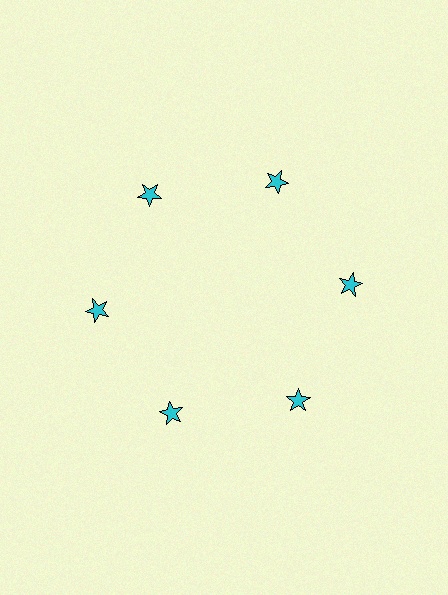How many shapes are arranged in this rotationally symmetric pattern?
There are 6 shapes, arranged in 6 groups of 1.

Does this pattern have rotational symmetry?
Yes, this pattern has 6-fold rotational symmetry. It looks the same after rotating 60 degrees around the center.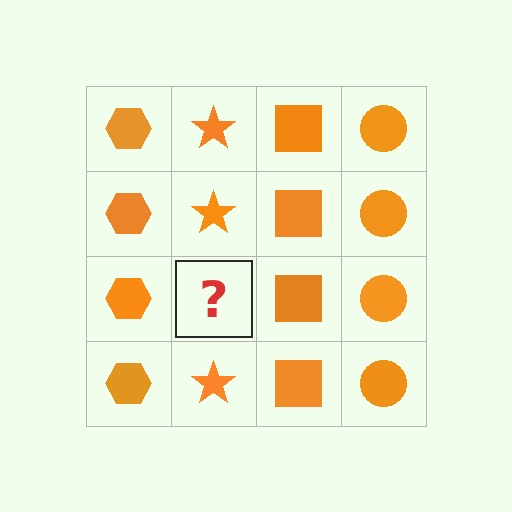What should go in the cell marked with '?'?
The missing cell should contain an orange star.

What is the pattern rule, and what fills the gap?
The rule is that each column has a consistent shape. The gap should be filled with an orange star.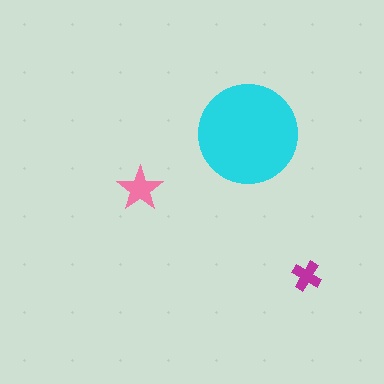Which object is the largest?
The cyan circle.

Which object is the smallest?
The magenta cross.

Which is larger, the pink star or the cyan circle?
The cyan circle.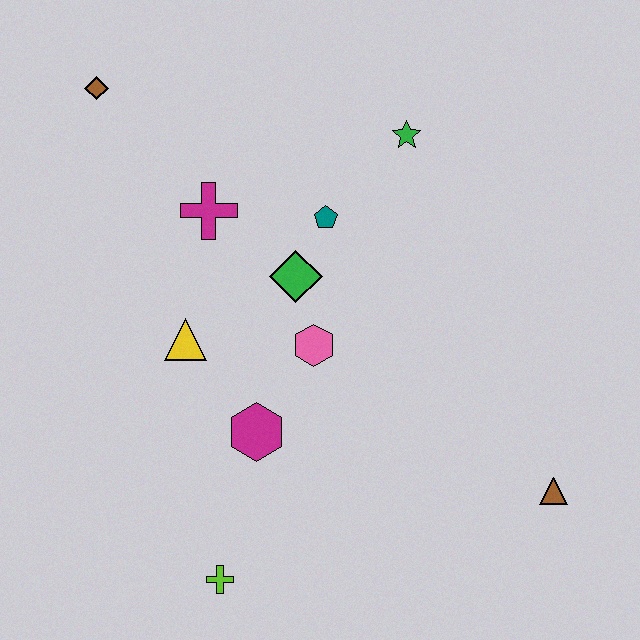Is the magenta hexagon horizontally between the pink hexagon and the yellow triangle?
Yes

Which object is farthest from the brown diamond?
The brown triangle is farthest from the brown diamond.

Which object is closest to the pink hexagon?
The green diamond is closest to the pink hexagon.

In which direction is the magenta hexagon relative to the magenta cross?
The magenta hexagon is below the magenta cross.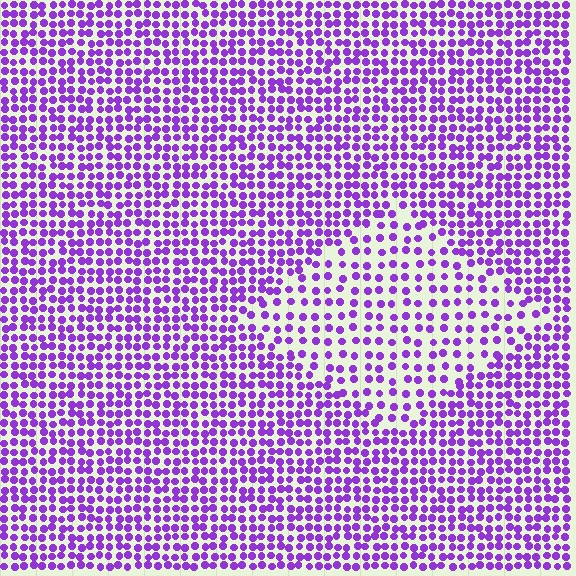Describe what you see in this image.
The image contains small purple elements arranged at two different densities. A diamond-shaped region is visible where the elements are less densely packed than the surrounding area.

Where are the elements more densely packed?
The elements are more densely packed outside the diamond boundary.